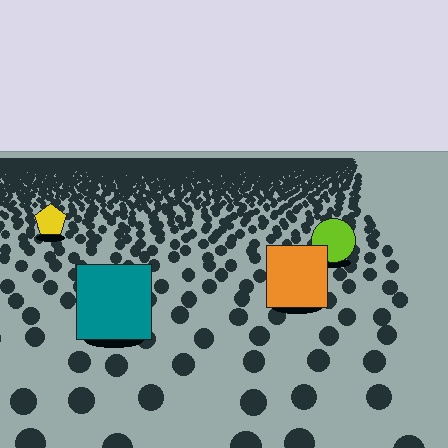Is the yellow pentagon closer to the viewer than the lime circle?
No. The lime circle is closer — you can tell from the texture gradient: the ground texture is coarser near it.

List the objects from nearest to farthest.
From nearest to farthest: the teal square, the orange square, the lime circle, the yellow pentagon.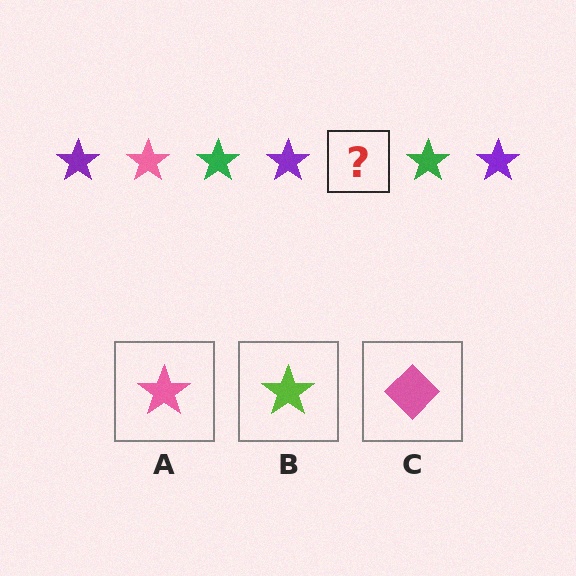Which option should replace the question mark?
Option A.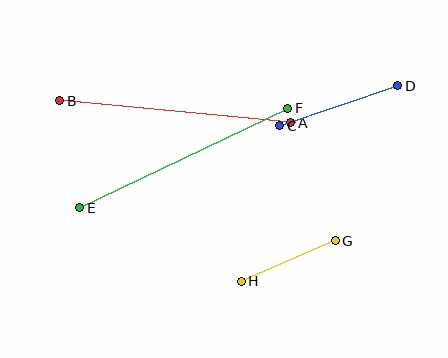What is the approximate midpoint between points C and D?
The midpoint is at approximately (339, 106) pixels.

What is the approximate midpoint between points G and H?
The midpoint is at approximately (288, 261) pixels.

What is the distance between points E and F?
The distance is approximately 231 pixels.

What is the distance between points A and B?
The distance is approximately 232 pixels.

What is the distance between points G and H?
The distance is approximately 102 pixels.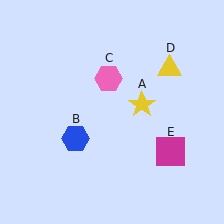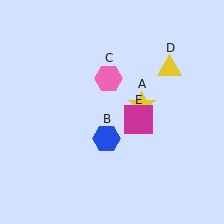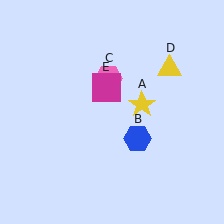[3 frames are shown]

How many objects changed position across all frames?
2 objects changed position: blue hexagon (object B), magenta square (object E).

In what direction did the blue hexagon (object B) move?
The blue hexagon (object B) moved right.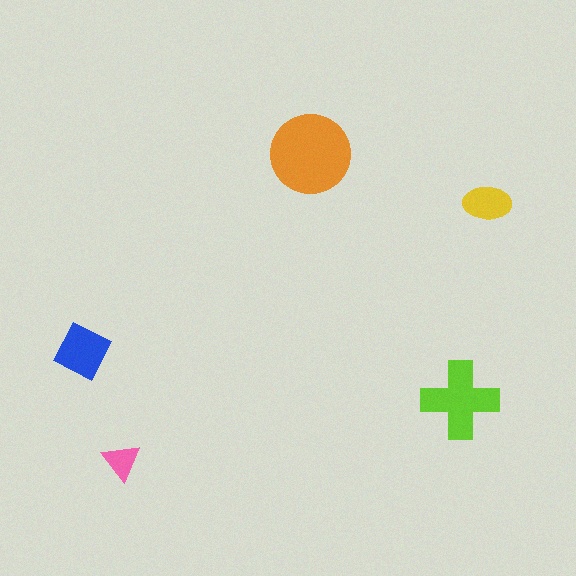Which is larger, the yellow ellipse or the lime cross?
The lime cross.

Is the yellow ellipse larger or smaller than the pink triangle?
Larger.